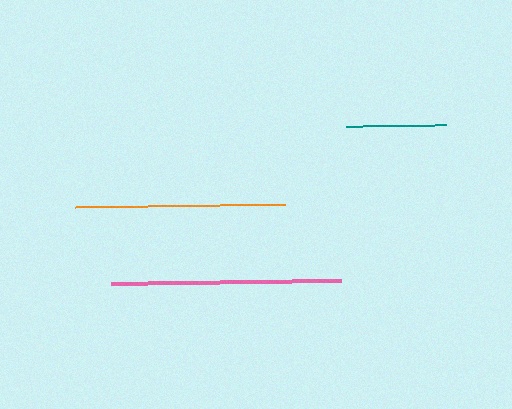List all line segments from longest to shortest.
From longest to shortest: pink, orange, teal.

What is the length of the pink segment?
The pink segment is approximately 231 pixels long.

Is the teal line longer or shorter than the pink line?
The pink line is longer than the teal line.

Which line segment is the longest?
The pink line is the longest at approximately 231 pixels.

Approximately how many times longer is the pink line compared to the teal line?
The pink line is approximately 2.3 times the length of the teal line.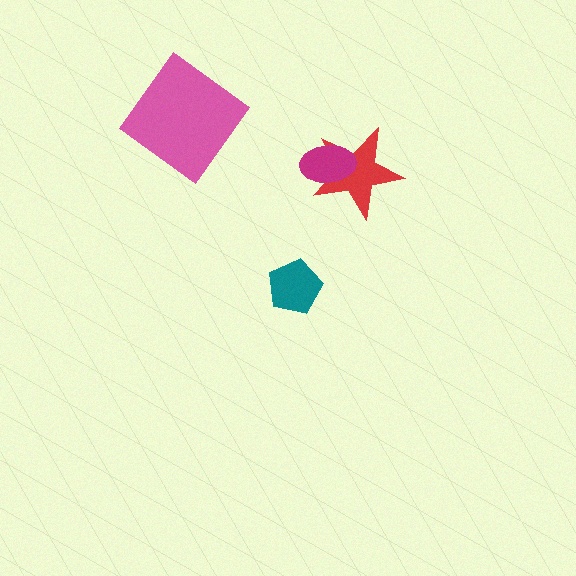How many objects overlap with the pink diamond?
0 objects overlap with the pink diamond.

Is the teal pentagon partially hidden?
No, no other shape covers it.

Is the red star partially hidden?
Yes, it is partially covered by another shape.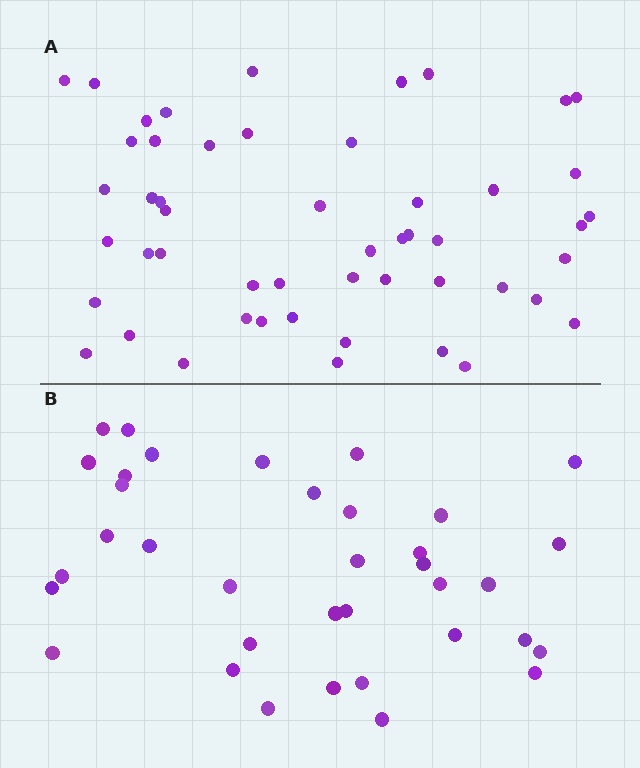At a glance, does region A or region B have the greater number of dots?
Region A (the top region) has more dots.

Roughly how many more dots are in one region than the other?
Region A has approximately 15 more dots than region B.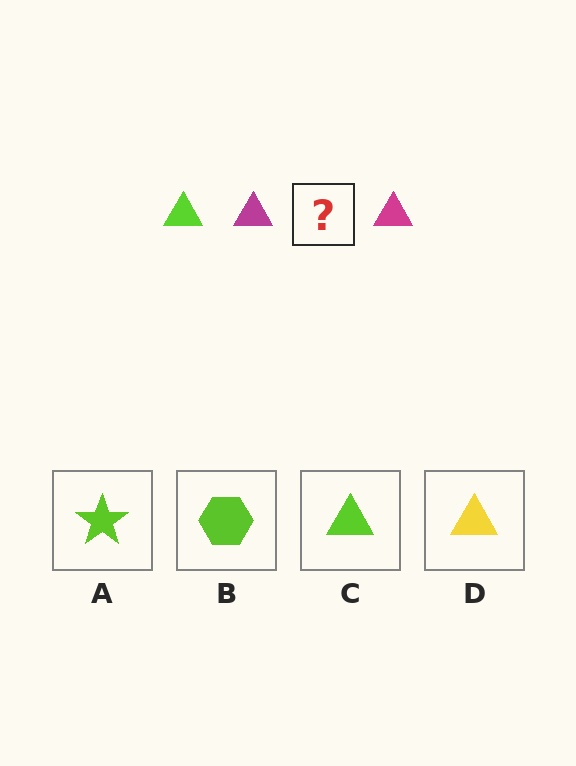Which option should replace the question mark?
Option C.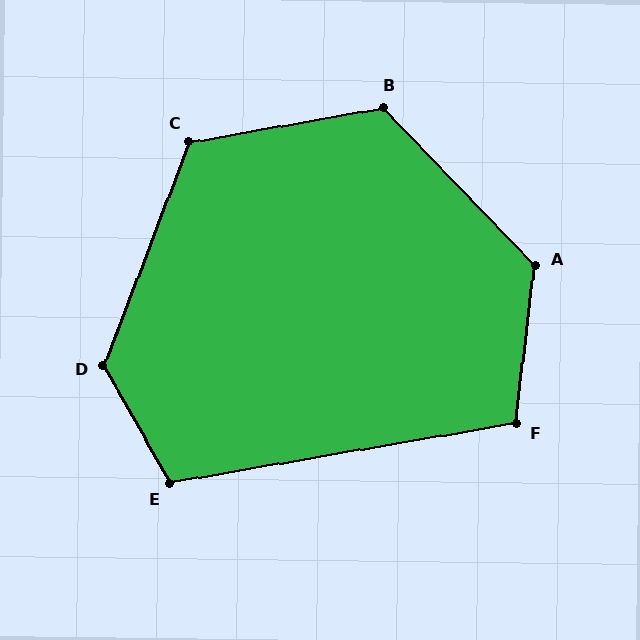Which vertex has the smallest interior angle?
F, at approximately 107 degrees.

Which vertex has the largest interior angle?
D, at approximately 129 degrees.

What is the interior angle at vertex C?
Approximately 121 degrees (obtuse).